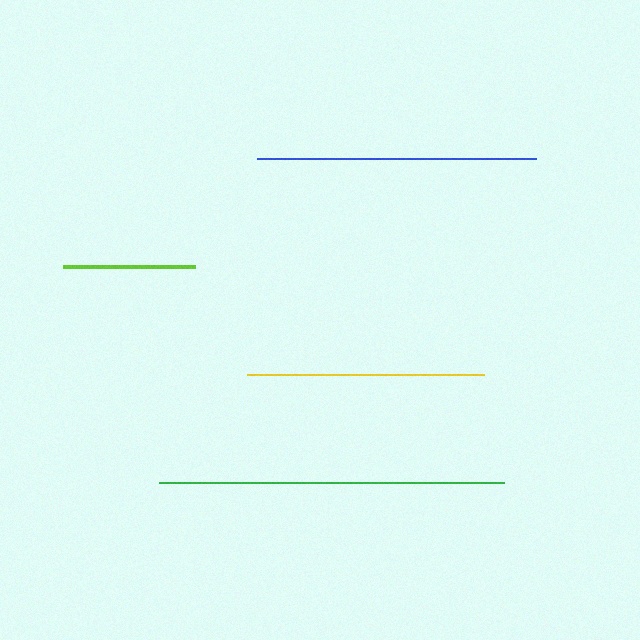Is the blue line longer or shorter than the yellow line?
The blue line is longer than the yellow line.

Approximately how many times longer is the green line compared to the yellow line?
The green line is approximately 1.5 times the length of the yellow line.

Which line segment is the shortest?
The lime line is the shortest at approximately 132 pixels.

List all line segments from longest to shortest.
From longest to shortest: green, blue, yellow, lime.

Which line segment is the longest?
The green line is the longest at approximately 344 pixels.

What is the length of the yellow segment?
The yellow segment is approximately 237 pixels long.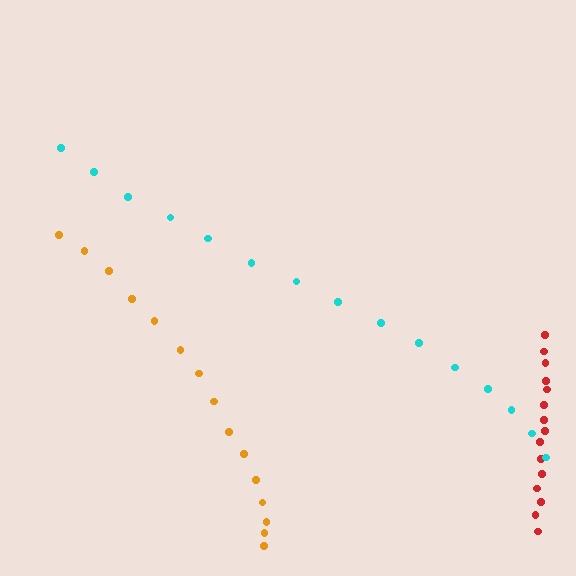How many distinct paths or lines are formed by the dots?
There are 3 distinct paths.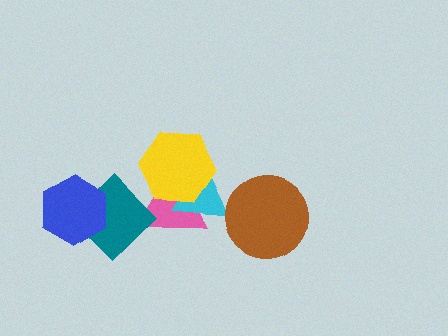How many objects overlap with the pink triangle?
3 objects overlap with the pink triangle.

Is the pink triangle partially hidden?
Yes, it is partially covered by another shape.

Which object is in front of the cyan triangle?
The yellow hexagon is in front of the cyan triangle.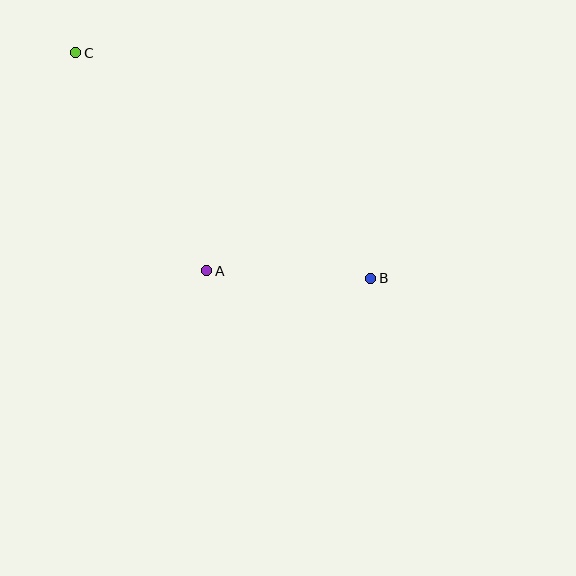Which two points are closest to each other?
Points A and B are closest to each other.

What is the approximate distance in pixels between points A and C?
The distance between A and C is approximately 255 pixels.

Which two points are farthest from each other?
Points B and C are farthest from each other.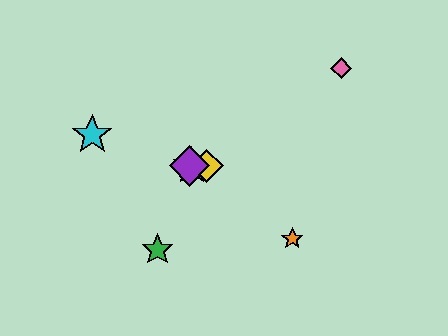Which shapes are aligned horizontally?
The red diamond, the blue star, the yellow diamond, the purple diamond are aligned horizontally.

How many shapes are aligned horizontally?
4 shapes (the red diamond, the blue star, the yellow diamond, the purple diamond) are aligned horizontally.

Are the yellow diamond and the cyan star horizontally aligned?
No, the yellow diamond is at y≈166 and the cyan star is at y≈135.